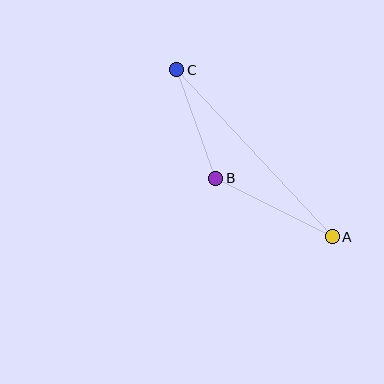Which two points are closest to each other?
Points B and C are closest to each other.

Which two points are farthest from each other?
Points A and C are farthest from each other.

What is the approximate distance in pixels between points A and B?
The distance between A and B is approximately 131 pixels.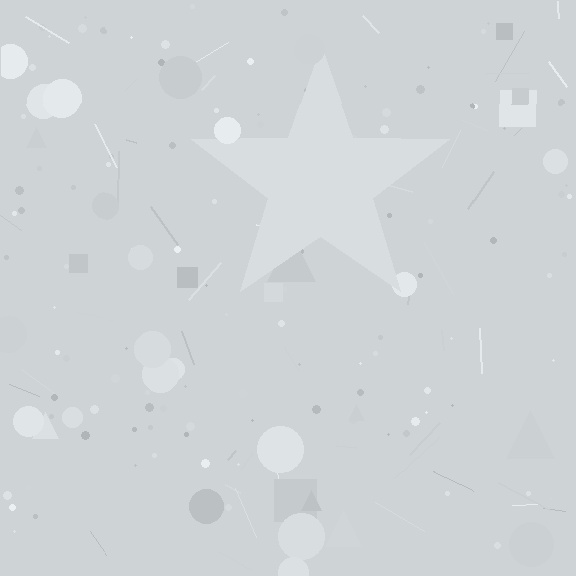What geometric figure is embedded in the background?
A star is embedded in the background.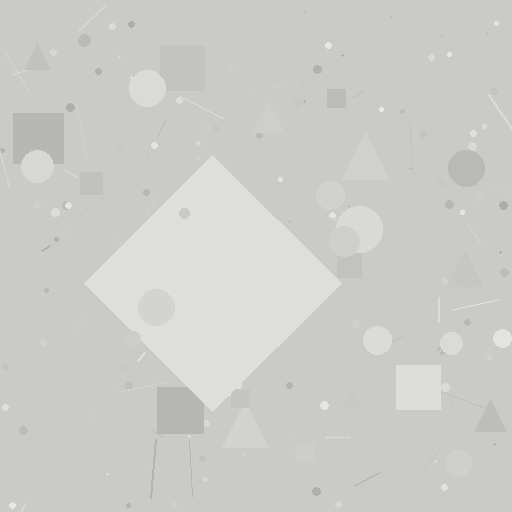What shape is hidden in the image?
A diamond is hidden in the image.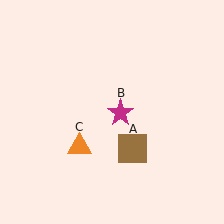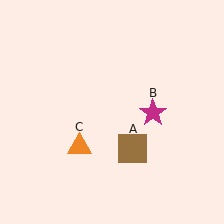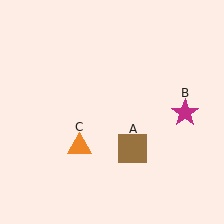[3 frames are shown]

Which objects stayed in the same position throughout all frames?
Brown square (object A) and orange triangle (object C) remained stationary.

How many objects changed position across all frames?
1 object changed position: magenta star (object B).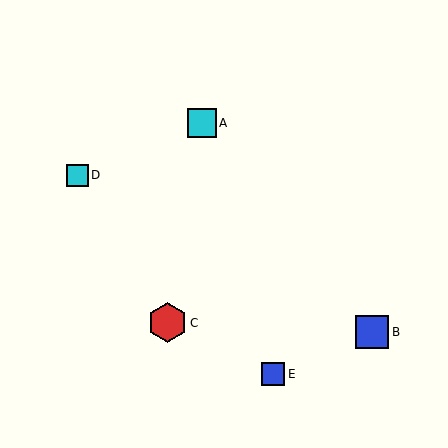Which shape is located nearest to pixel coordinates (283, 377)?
The blue square (labeled E) at (273, 374) is nearest to that location.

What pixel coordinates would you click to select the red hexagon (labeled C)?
Click at (167, 323) to select the red hexagon C.